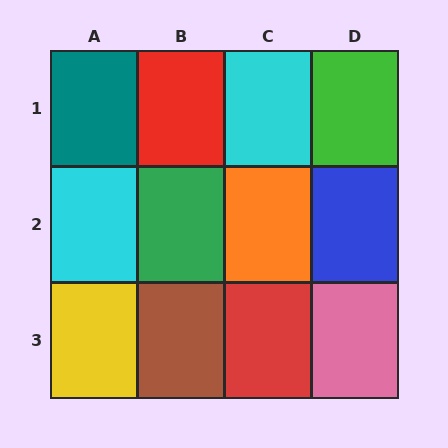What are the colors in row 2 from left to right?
Cyan, green, orange, blue.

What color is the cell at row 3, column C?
Red.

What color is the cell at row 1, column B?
Red.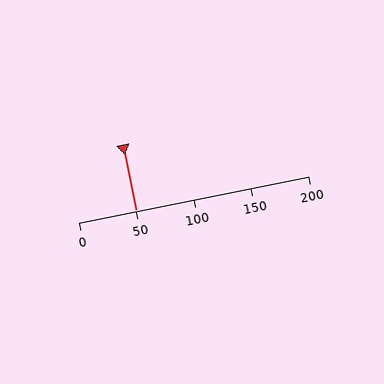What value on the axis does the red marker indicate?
The marker indicates approximately 50.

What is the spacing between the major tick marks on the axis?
The major ticks are spaced 50 apart.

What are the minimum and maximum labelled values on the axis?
The axis runs from 0 to 200.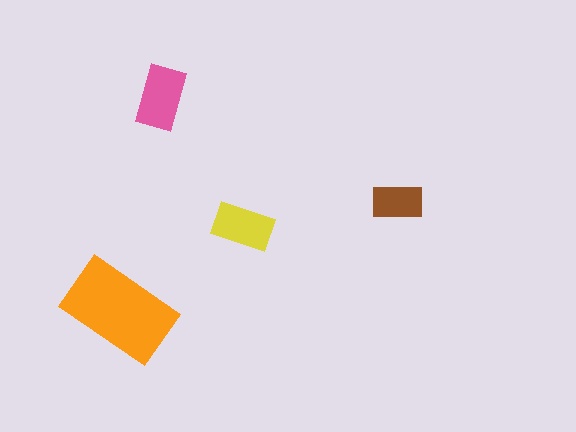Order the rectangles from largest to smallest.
the orange one, the pink one, the yellow one, the brown one.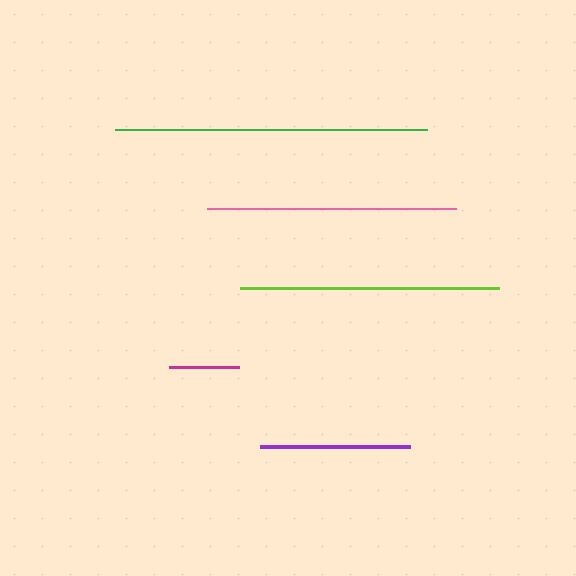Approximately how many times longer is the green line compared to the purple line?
The green line is approximately 2.1 times the length of the purple line.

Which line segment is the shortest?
The magenta line is the shortest at approximately 70 pixels.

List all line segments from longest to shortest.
From longest to shortest: green, lime, pink, purple, magenta.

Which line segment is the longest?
The green line is the longest at approximately 312 pixels.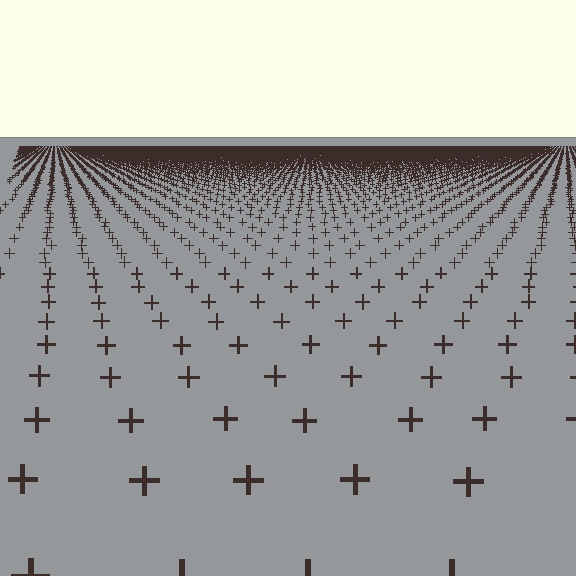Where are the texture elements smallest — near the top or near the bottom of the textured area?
Near the top.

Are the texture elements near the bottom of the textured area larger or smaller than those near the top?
Larger. Near the bottom, elements are closer to the viewer and appear at a bigger on-screen size.